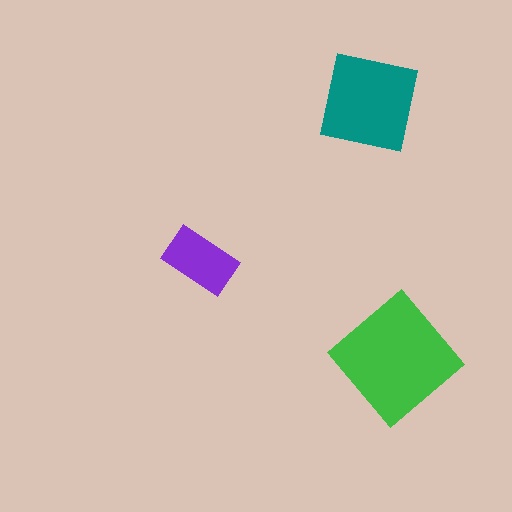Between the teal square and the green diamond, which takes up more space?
The green diamond.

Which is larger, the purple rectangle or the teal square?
The teal square.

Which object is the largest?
The green diamond.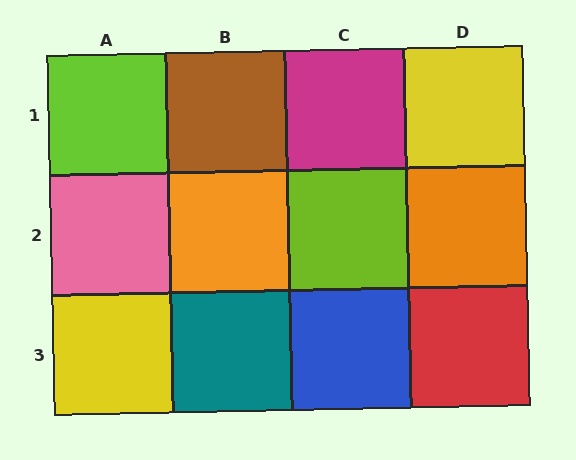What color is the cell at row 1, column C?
Magenta.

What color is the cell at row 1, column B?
Brown.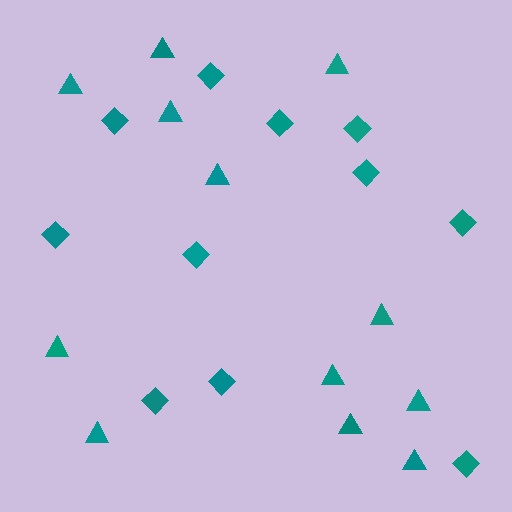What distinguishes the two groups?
There are 2 groups: one group of diamonds (11) and one group of triangles (12).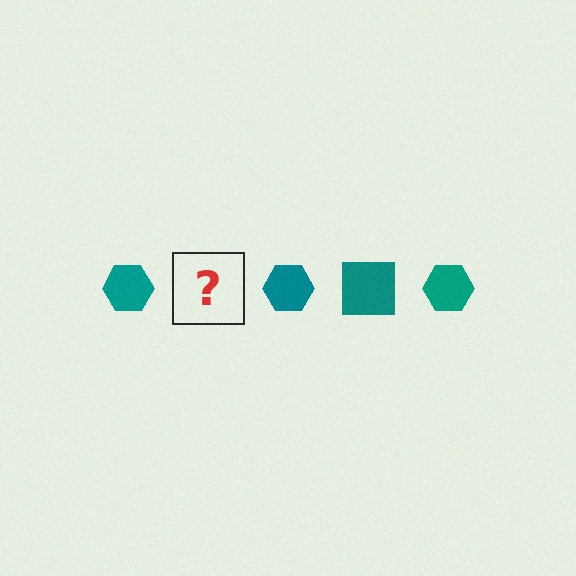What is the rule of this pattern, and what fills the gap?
The rule is that the pattern cycles through hexagon, square shapes in teal. The gap should be filled with a teal square.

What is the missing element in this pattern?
The missing element is a teal square.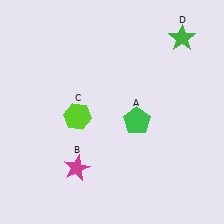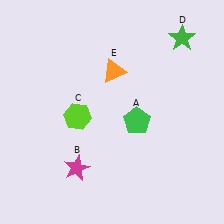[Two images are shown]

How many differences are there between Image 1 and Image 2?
There is 1 difference between the two images.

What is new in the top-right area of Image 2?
An orange triangle (E) was added in the top-right area of Image 2.